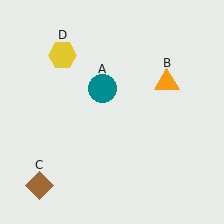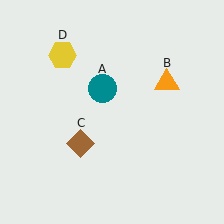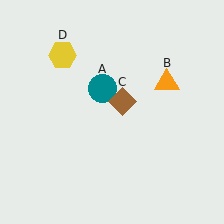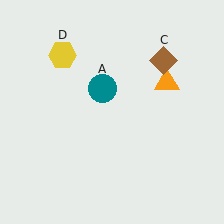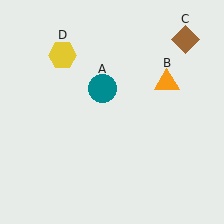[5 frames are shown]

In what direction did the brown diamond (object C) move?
The brown diamond (object C) moved up and to the right.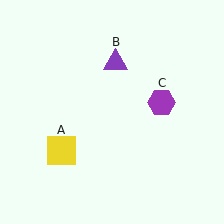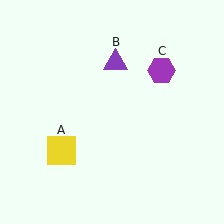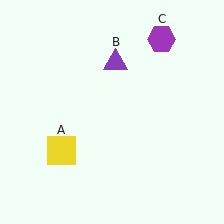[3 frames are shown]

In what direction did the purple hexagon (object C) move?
The purple hexagon (object C) moved up.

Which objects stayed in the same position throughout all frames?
Yellow square (object A) and purple triangle (object B) remained stationary.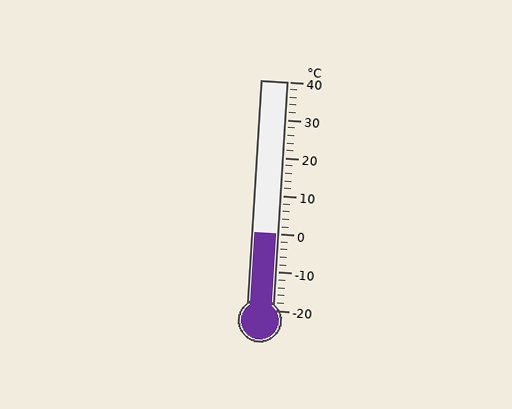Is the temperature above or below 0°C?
The temperature is at 0°C.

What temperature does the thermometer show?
The thermometer shows approximately 0°C.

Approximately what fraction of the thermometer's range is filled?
The thermometer is filled to approximately 35% of its range.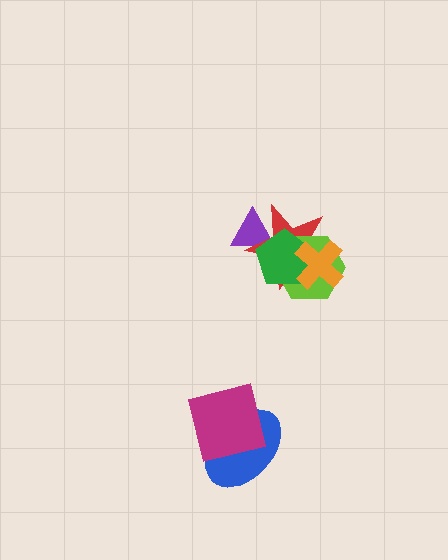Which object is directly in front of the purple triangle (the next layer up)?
The red star is directly in front of the purple triangle.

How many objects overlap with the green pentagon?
4 objects overlap with the green pentagon.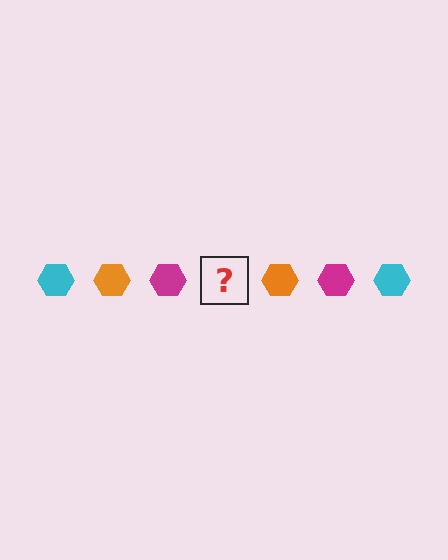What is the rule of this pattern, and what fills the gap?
The rule is that the pattern cycles through cyan, orange, magenta hexagons. The gap should be filled with a cyan hexagon.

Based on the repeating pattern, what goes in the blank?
The blank should be a cyan hexagon.